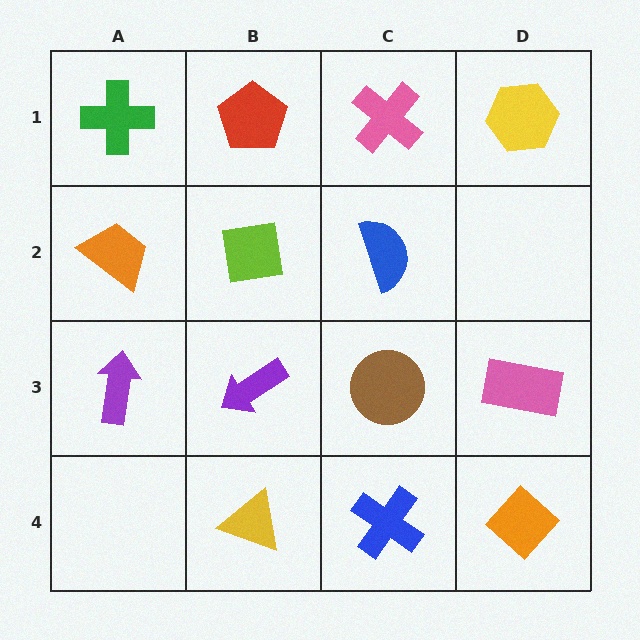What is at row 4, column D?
An orange diamond.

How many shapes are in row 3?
4 shapes.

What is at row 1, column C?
A pink cross.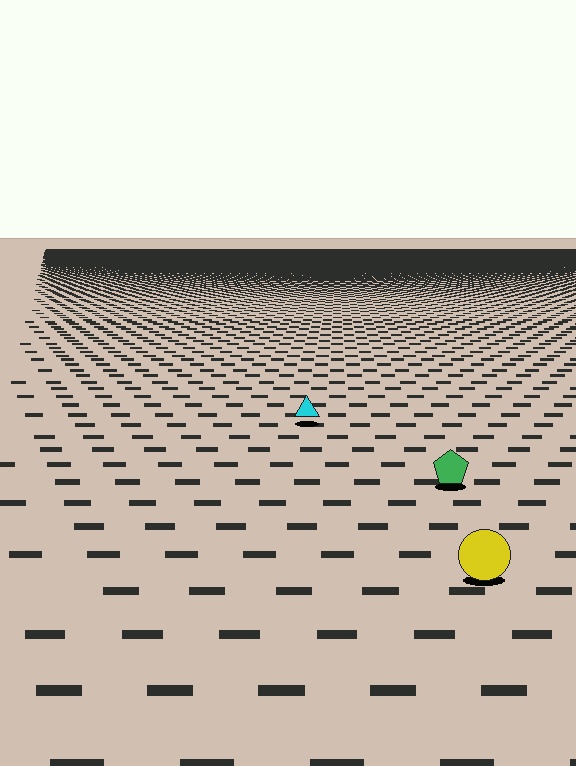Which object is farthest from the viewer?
The cyan triangle is farthest from the viewer. It appears smaller and the ground texture around it is denser.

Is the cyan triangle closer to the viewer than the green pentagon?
No. The green pentagon is closer — you can tell from the texture gradient: the ground texture is coarser near it.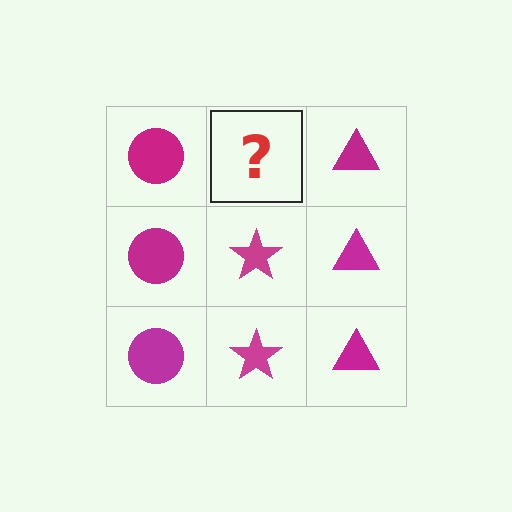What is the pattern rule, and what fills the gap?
The rule is that each column has a consistent shape. The gap should be filled with a magenta star.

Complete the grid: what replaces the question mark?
The question mark should be replaced with a magenta star.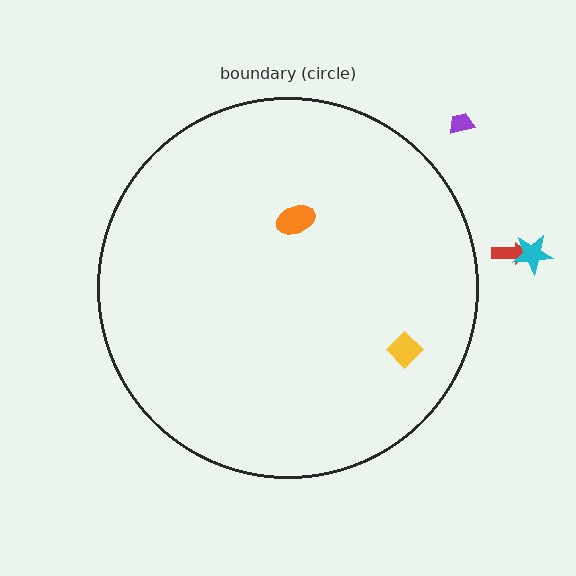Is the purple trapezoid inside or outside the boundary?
Outside.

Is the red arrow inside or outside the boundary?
Outside.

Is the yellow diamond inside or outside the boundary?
Inside.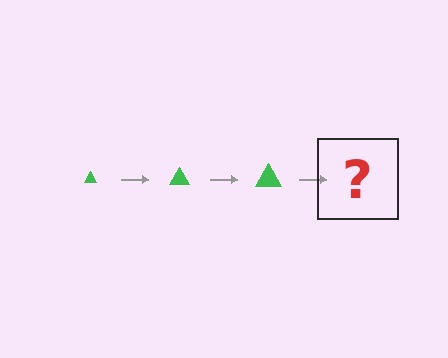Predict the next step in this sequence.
The next step is a green triangle, larger than the previous one.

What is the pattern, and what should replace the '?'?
The pattern is that the triangle gets progressively larger each step. The '?' should be a green triangle, larger than the previous one.